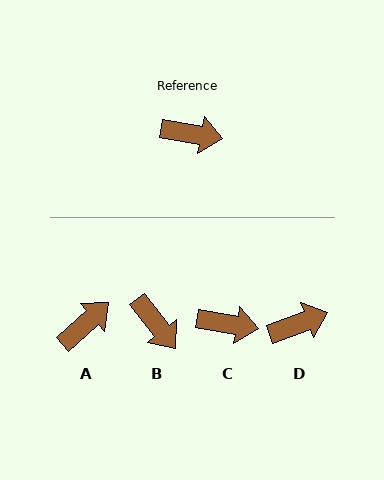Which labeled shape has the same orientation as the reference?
C.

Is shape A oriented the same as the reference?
No, it is off by about 52 degrees.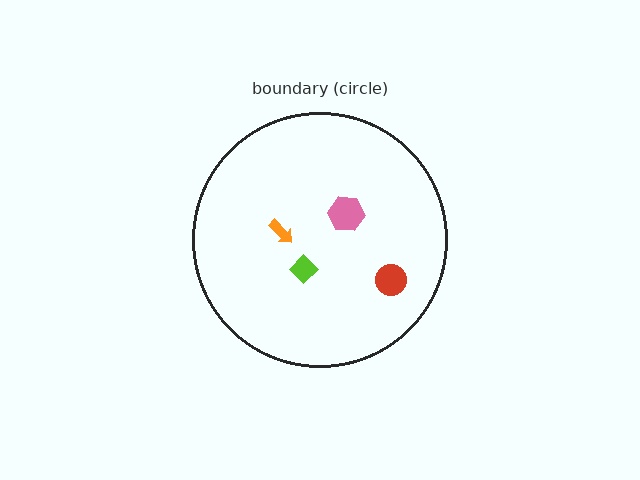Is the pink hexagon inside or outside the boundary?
Inside.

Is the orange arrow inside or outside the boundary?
Inside.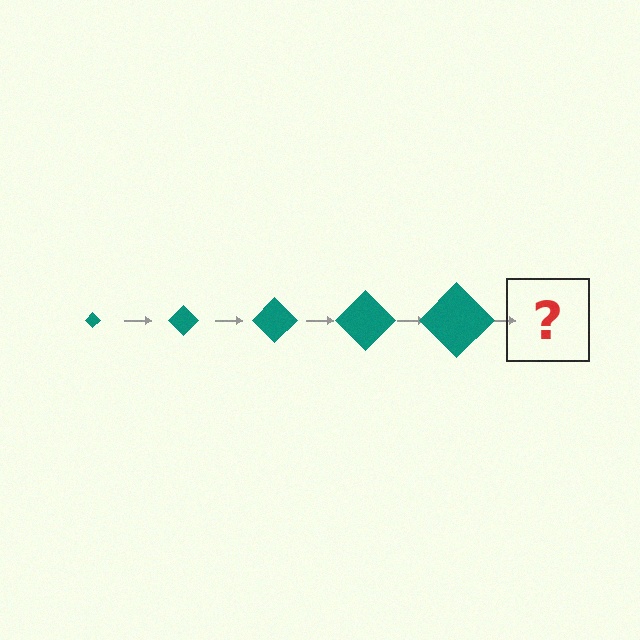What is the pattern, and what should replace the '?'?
The pattern is that the diamond gets progressively larger each step. The '?' should be a teal diamond, larger than the previous one.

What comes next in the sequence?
The next element should be a teal diamond, larger than the previous one.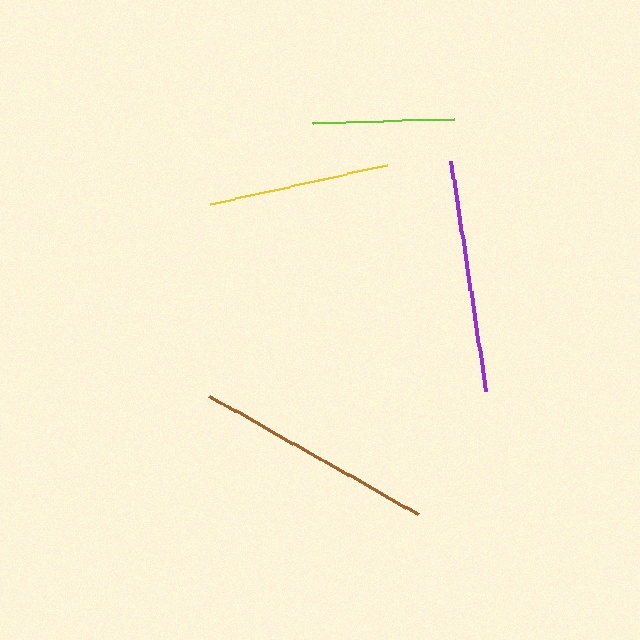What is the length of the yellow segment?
The yellow segment is approximately 182 pixels long.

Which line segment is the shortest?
The lime line is the shortest at approximately 142 pixels.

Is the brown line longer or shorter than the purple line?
The brown line is longer than the purple line.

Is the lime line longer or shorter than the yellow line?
The yellow line is longer than the lime line.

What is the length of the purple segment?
The purple segment is approximately 233 pixels long.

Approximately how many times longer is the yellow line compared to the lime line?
The yellow line is approximately 1.3 times the length of the lime line.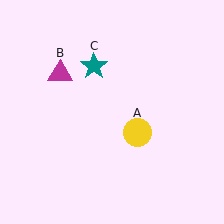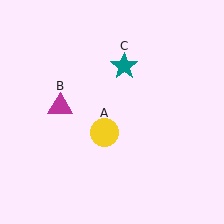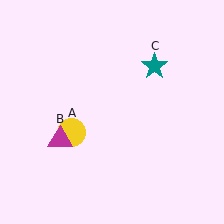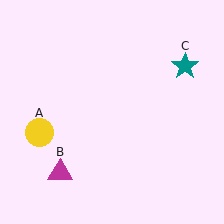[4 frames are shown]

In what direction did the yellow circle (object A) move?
The yellow circle (object A) moved left.